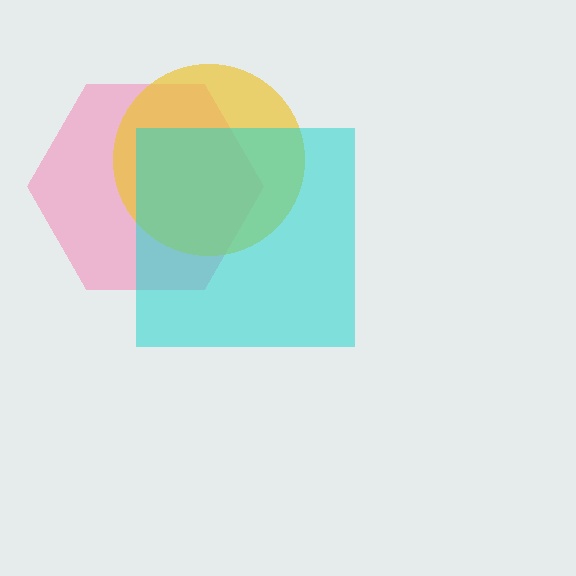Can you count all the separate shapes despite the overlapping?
Yes, there are 3 separate shapes.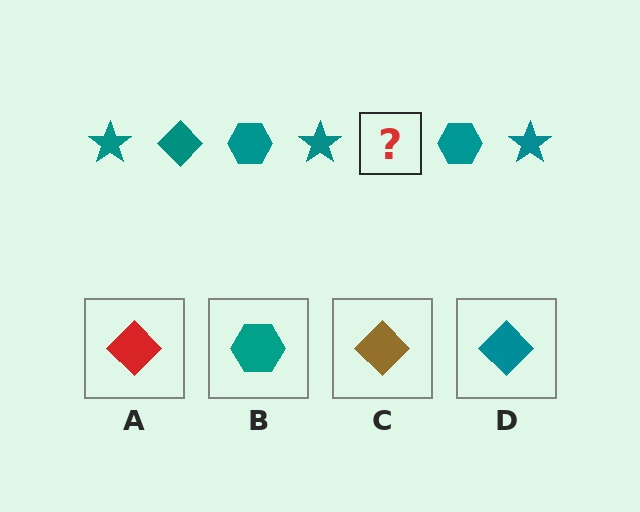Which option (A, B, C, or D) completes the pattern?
D.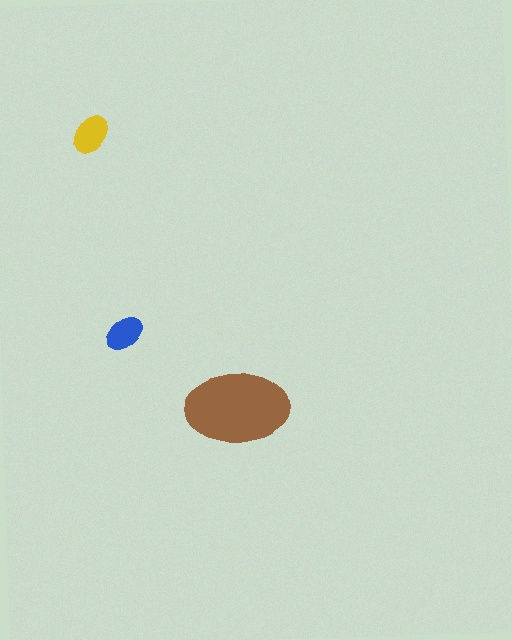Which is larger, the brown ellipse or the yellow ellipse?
The brown one.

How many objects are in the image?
There are 3 objects in the image.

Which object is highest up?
The yellow ellipse is topmost.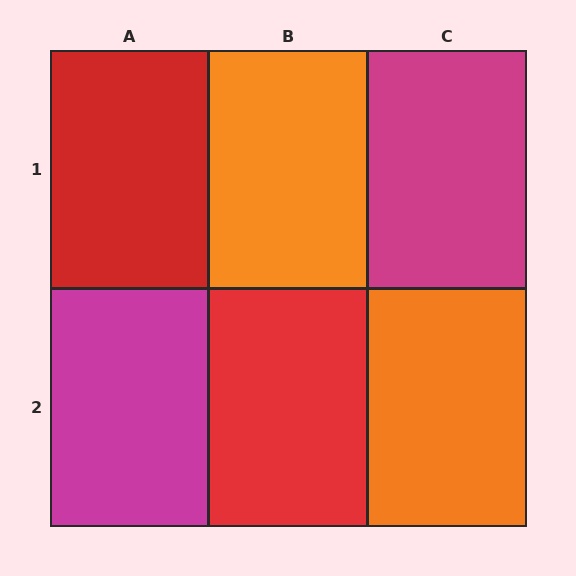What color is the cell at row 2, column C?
Orange.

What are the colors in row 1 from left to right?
Red, orange, magenta.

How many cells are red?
2 cells are red.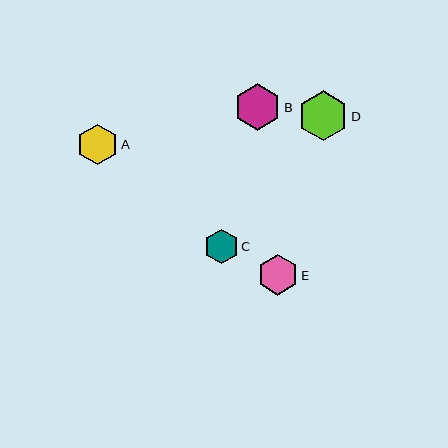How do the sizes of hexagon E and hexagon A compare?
Hexagon E and hexagon A are approximately the same size.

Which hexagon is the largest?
Hexagon D is the largest with a size of approximately 50 pixels.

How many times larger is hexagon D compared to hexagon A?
Hexagon D is approximately 1.2 times the size of hexagon A.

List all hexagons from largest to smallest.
From largest to smallest: D, B, E, A, C.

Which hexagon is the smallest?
Hexagon C is the smallest with a size of approximately 34 pixels.